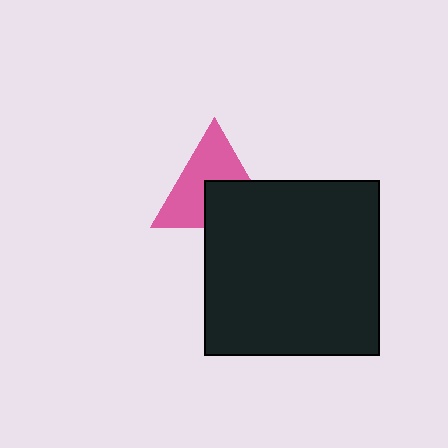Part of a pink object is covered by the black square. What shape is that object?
It is a triangle.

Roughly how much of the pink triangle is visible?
About half of it is visible (roughly 59%).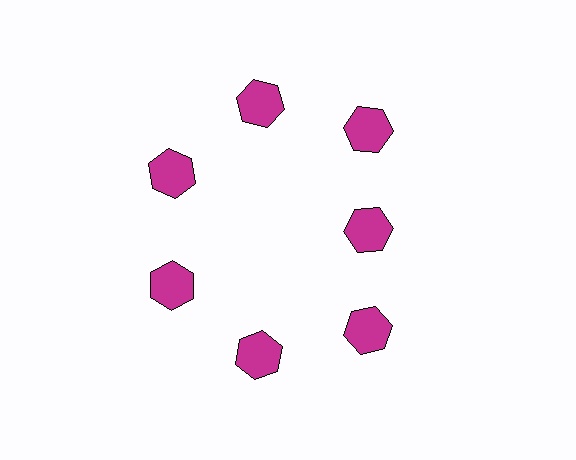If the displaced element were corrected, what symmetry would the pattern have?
It would have 7-fold rotational symmetry — the pattern would map onto itself every 51 degrees.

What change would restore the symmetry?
The symmetry would be restored by moving it outward, back onto the ring so that all 7 hexagons sit at equal angles and equal distance from the center.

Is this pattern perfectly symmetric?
No. The 7 magenta hexagons are arranged in a ring, but one element near the 3 o'clock position is pulled inward toward the center, breaking the 7-fold rotational symmetry.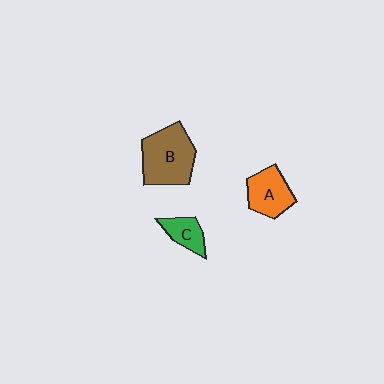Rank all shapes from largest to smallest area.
From largest to smallest: B (brown), A (orange), C (green).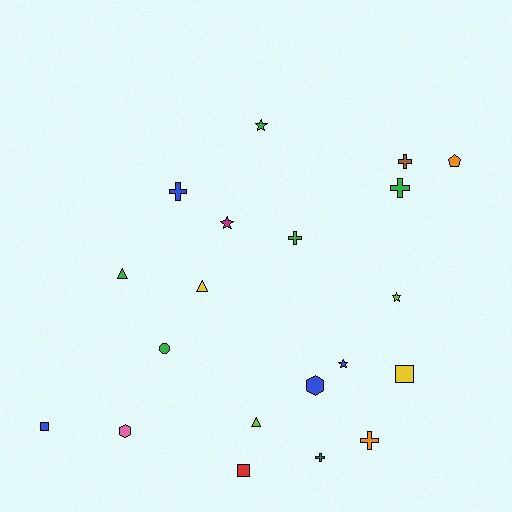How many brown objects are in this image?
There is 1 brown object.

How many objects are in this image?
There are 20 objects.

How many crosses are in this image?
There are 6 crosses.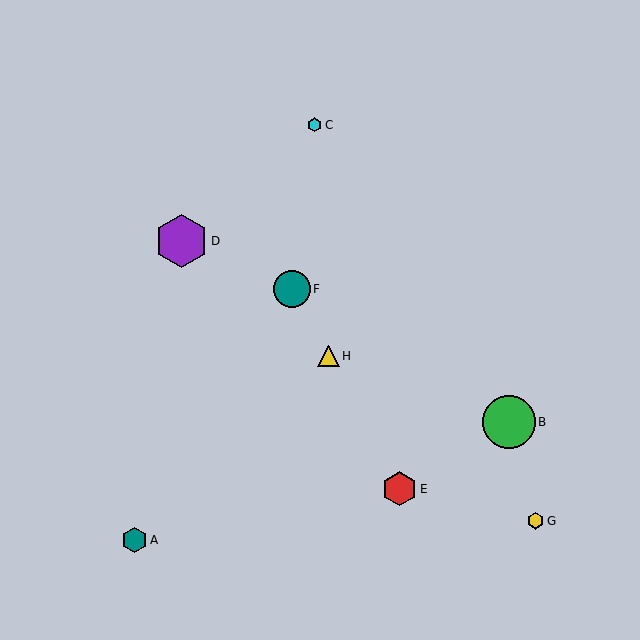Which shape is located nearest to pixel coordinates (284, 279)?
The teal circle (labeled F) at (292, 289) is nearest to that location.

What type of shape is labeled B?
Shape B is a green circle.